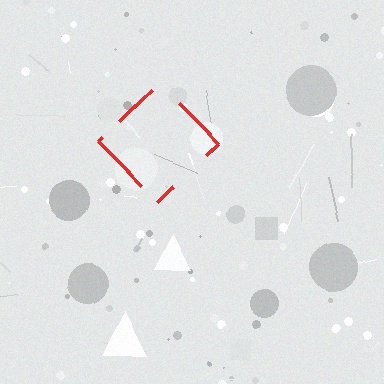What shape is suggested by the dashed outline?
The dashed outline suggests a diamond.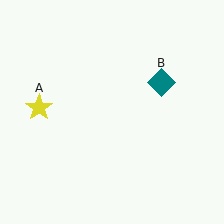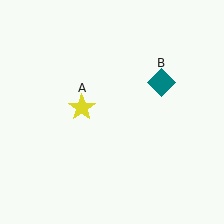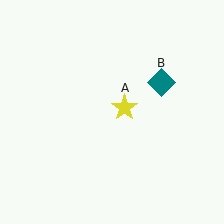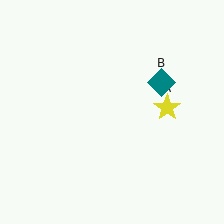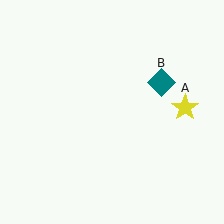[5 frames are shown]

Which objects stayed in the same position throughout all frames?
Teal diamond (object B) remained stationary.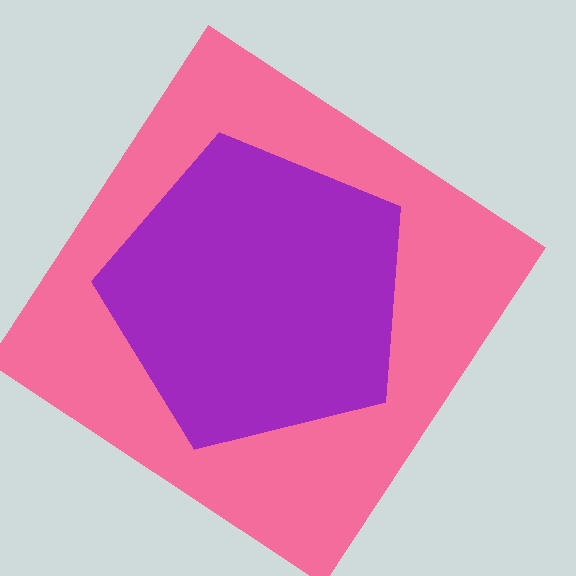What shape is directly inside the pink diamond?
The purple pentagon.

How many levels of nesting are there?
2.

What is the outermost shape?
The pink diamond.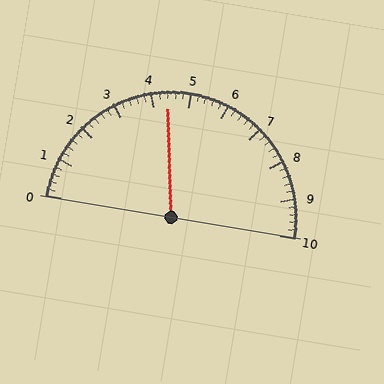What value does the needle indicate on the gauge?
The needle indicates approximately 4.4.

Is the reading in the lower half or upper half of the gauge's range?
The reading is in the lower half of the range (0 to 10).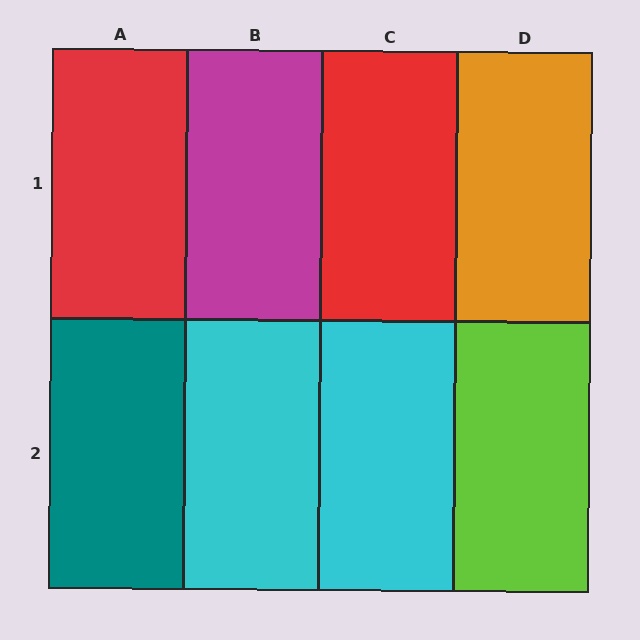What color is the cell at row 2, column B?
Cyan.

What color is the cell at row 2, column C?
Cyan.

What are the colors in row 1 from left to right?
Red, magenta, red, orange.